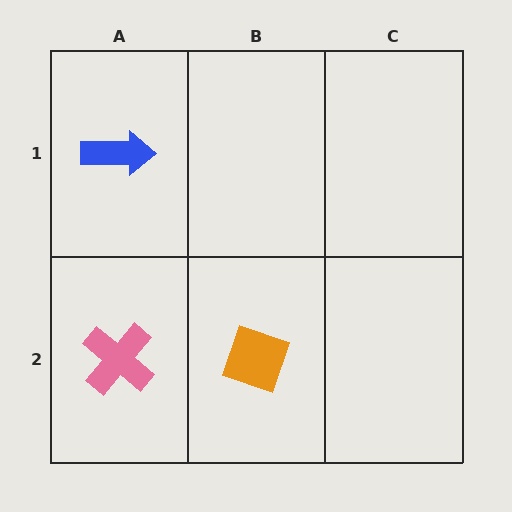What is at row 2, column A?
A pink cross.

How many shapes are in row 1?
1 shape.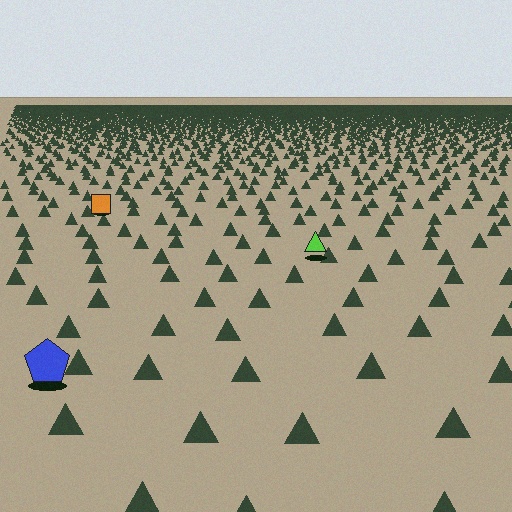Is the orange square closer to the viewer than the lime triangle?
No. The lime triangle is closer — you can tell from the texture gradient: the ground texture is coarser near it.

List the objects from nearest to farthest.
From nearest to farthest: the blue pentagon, the lime triangle, the orange square.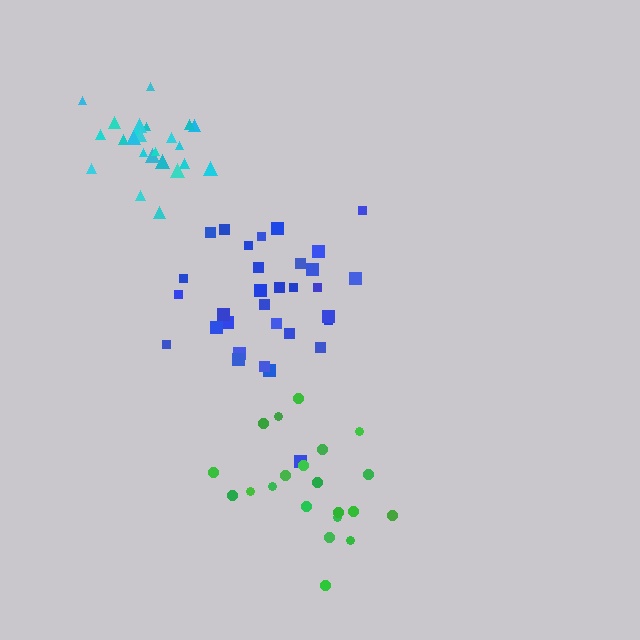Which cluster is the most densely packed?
Cyan.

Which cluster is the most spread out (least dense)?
Green.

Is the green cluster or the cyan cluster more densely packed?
Cyan.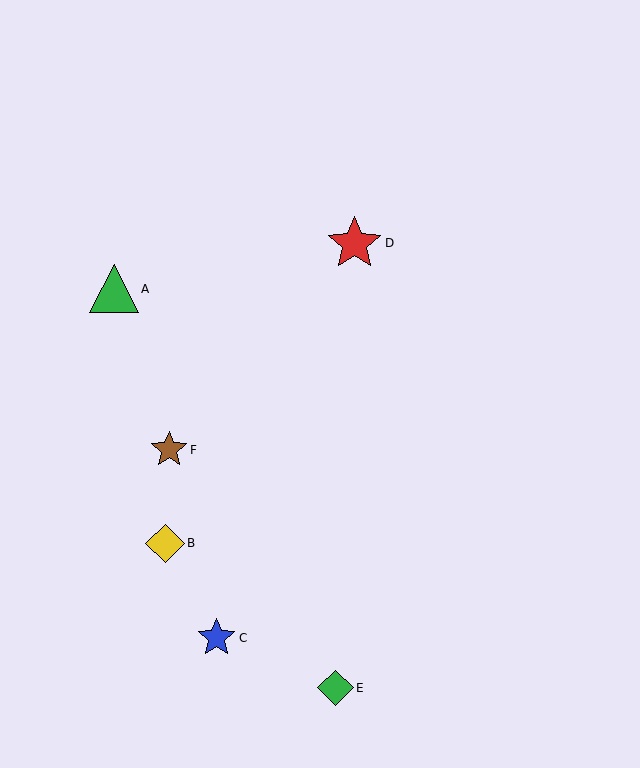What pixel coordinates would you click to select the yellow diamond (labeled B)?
Click at (165, 544) to select the yellow diamond B.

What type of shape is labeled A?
Shape A is a green triangle.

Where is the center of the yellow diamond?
The center of the yellow diamond is at (165, 544).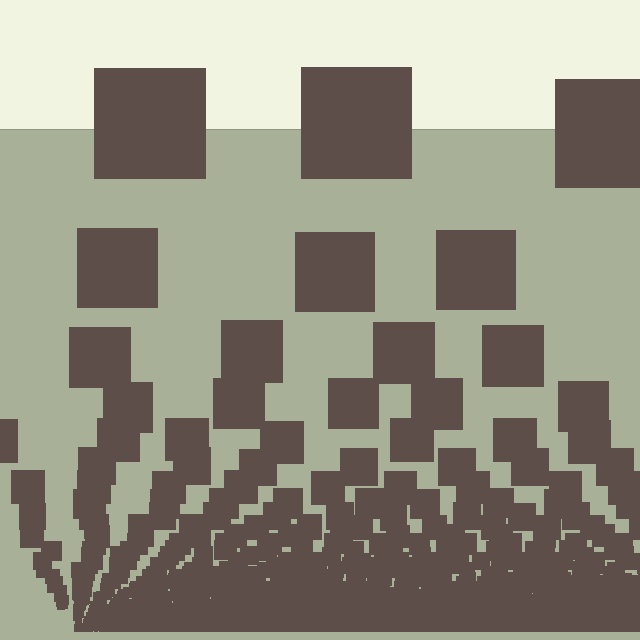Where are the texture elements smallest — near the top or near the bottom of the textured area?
Near the bottom.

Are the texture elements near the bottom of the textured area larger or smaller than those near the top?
Smaller. The gradient is inverted — elements near the bottom are smaller and denser.